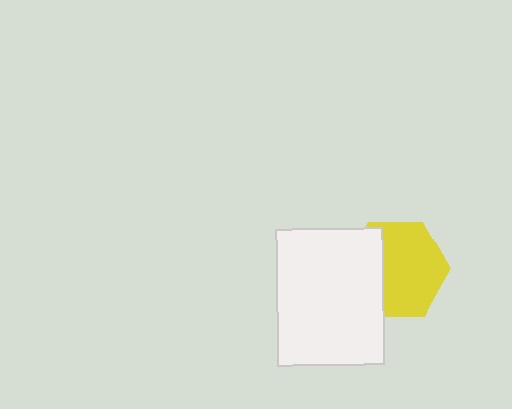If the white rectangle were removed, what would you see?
You would see the complete yellow hexagon.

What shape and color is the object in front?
The object in front is a white rectangle.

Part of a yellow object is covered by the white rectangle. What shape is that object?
It is a hexagon.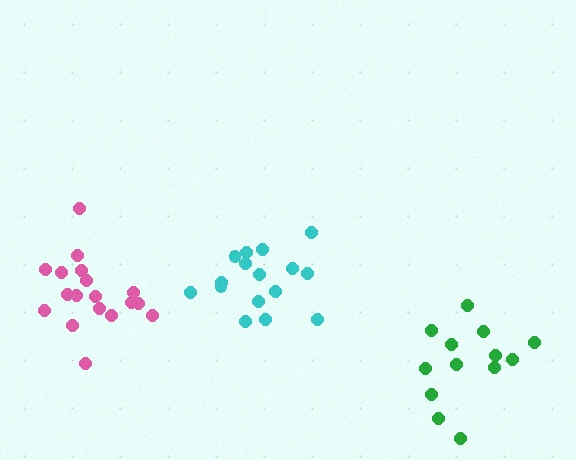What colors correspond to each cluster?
The clusters are colored: cyan, green, pink.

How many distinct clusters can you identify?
There are 3 distinct clusters.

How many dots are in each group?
Group 1: 16 dots, Group 2: 13 dots, Group 3: 18 dots (47 total).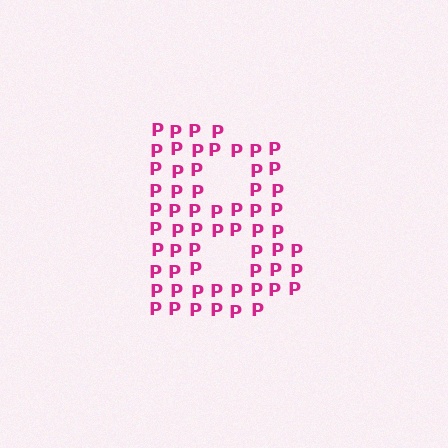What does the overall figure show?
The overall figure shows the letter B.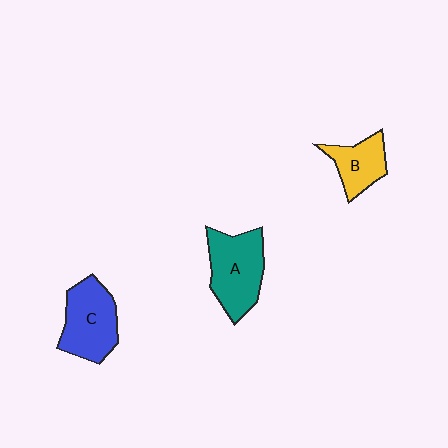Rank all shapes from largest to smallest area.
From largest to smallest: A (teal), C (blue), B (yellow).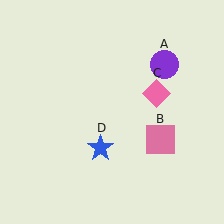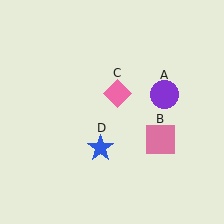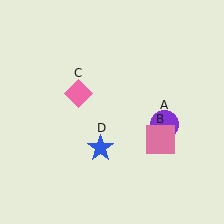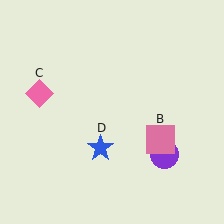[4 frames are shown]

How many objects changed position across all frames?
2 objects changed position: purple circle (object A), pink diamond (object C).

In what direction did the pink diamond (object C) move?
The pink diamond (object C) moved left.